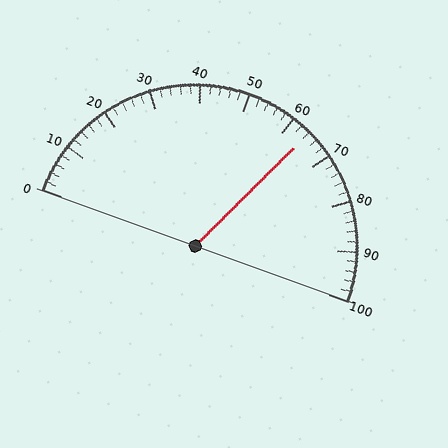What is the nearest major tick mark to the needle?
The nearest major tick mark is 60.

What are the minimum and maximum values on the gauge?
The gauge ranges from 0 to 100.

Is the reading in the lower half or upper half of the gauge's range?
The reading is in the upper half of the range (0 to 100).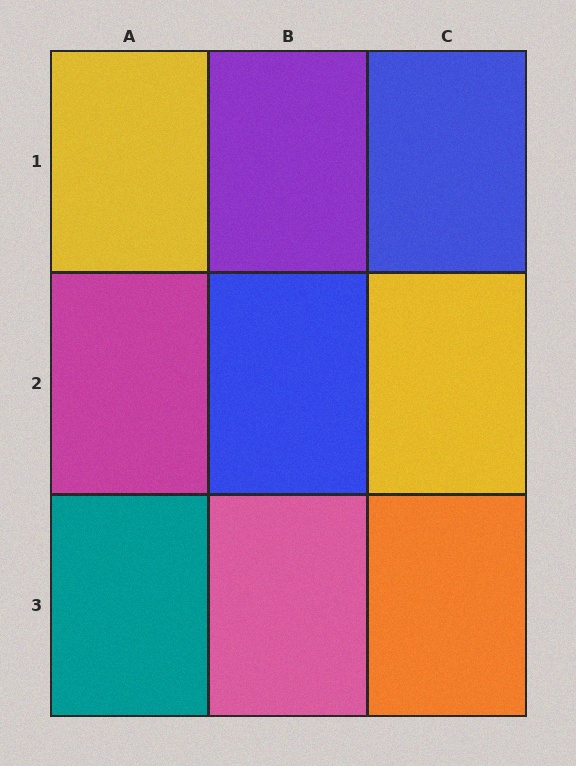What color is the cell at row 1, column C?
Blue.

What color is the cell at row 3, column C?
Orange.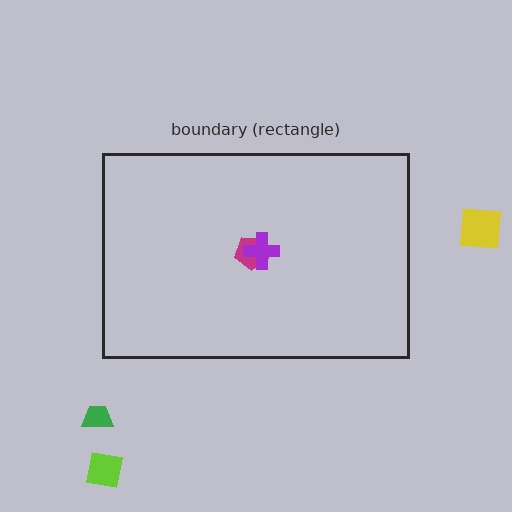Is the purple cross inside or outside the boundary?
Inside.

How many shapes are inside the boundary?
2 inside, 3 outside.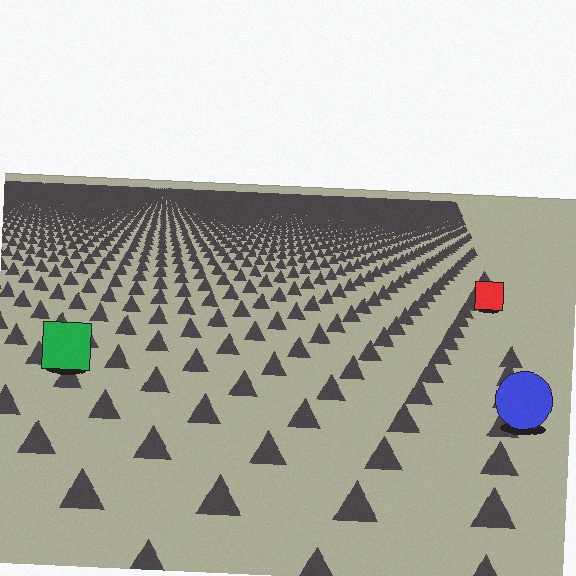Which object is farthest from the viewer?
The red square is farthest from the viewer. It appears smaller and the ground texture around it is denser.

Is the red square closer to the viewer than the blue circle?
No. The blue circle is closer — you can tell from the texture gradient: the ground texture is coarser near it.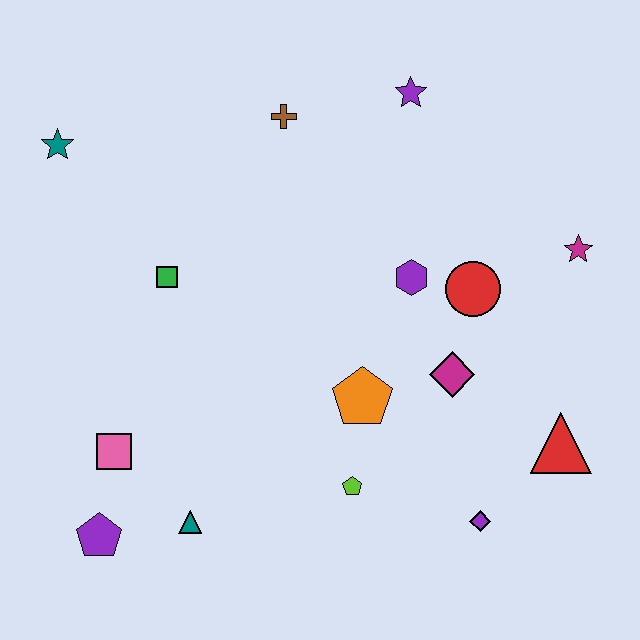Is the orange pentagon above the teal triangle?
Yes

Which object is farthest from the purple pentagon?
The magenta star is farthest from the purple pentagon.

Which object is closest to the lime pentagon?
The orange pentagon is closest to the lime pentagon.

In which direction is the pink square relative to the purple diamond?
The pink square is to the left of the purple diamond.